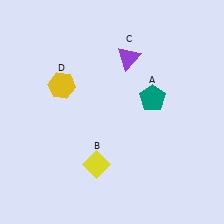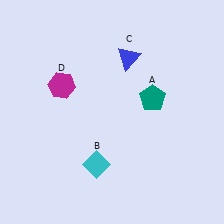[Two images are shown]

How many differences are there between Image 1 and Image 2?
There are 3 differences between the two images.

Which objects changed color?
B changed from yellow to cyan. C changed from purple to blue. D changed from yellow to magenta.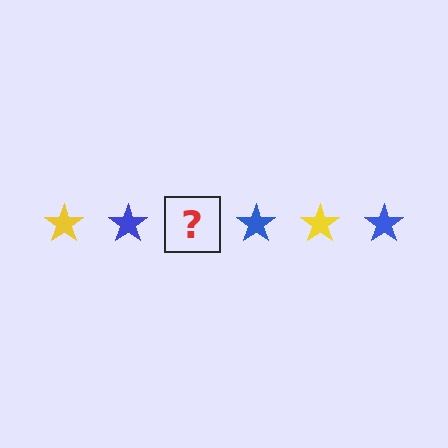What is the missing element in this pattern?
The missing element is a yellow star.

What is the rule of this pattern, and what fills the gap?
The rule is that the pattern cycles through yellow, blue stars. The gap should be filled with a yellow star.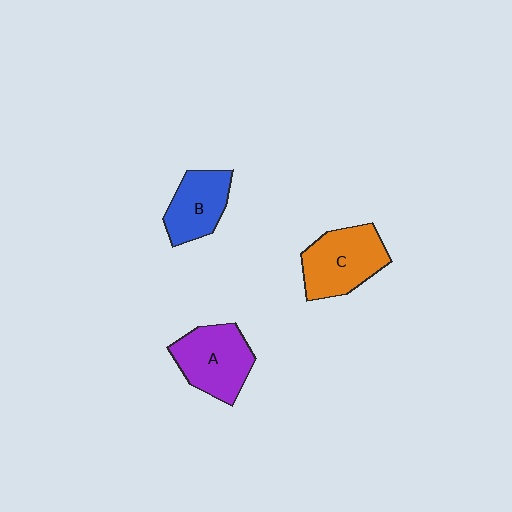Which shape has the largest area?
Shape C (orange).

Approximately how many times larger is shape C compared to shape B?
Approximately 1.3 times.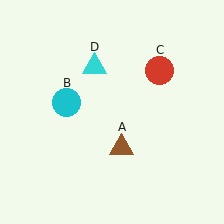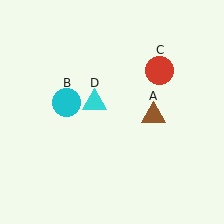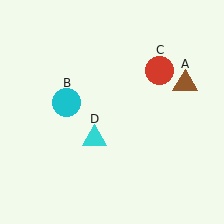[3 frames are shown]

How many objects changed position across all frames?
2 objects changed position: brown triangle (object A), cyan triangle (object D).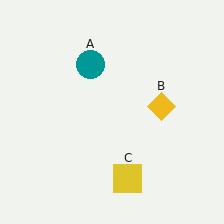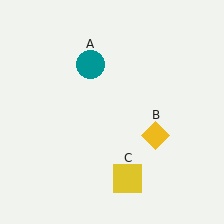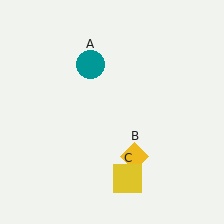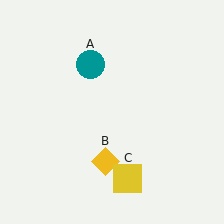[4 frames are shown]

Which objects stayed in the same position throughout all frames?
Teal circle (object A) and yellow square (object C) remained stationary.